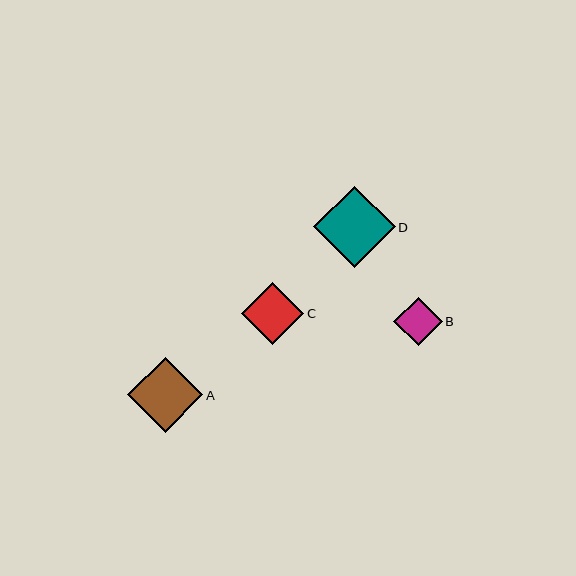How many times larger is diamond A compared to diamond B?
Diamond A is approximately 1.5 times the size of diamond B.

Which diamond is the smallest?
Diamond B is the smallest with a size of approximately 49 pixels.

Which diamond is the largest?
Diamond D is the largest with a size of approximately 81 pixels.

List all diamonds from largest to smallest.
From largest to smallest: D, A, C, B.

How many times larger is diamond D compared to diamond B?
Diamond D is approximately 1.7 times the size of diamond B.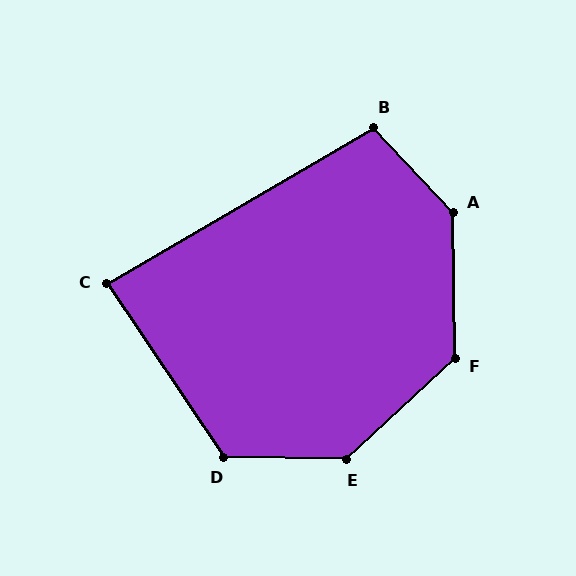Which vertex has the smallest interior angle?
C, at approximately 86 degrees.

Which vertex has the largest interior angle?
A, at approximately 138 degrees.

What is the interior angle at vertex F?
Approximately 132 degrees (obtuse).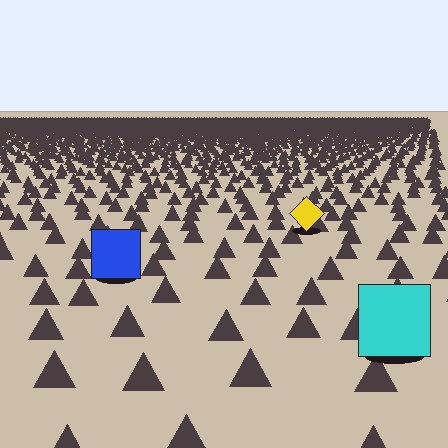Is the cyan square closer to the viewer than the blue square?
Yes. The cyan square is closer — you can tell from the texture gradient: the ground texture is coarser near it.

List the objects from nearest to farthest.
From nearest to farthest: the cyan square, the blue square, the yellow diamond.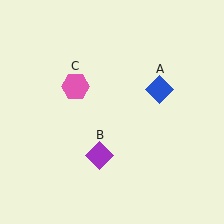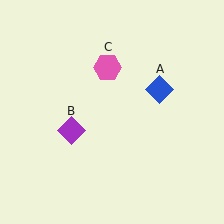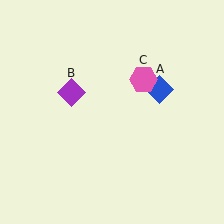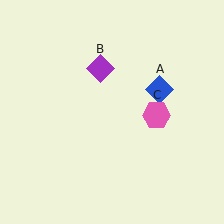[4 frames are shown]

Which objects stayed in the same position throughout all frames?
Blue diamond (object A) remained stationary.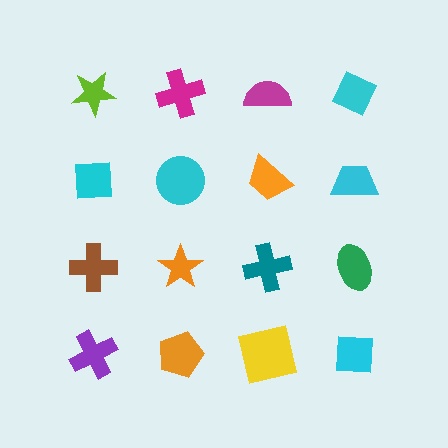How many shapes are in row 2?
4 shapes.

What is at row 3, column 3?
A teal cross.